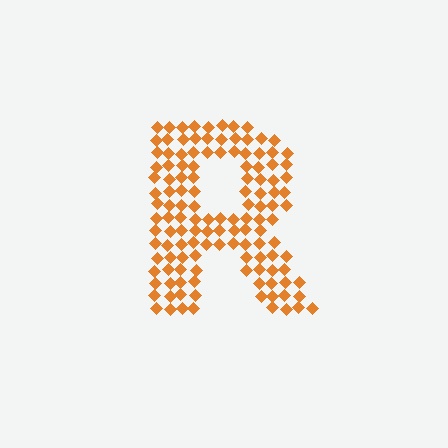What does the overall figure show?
The overall figure shows the letter R.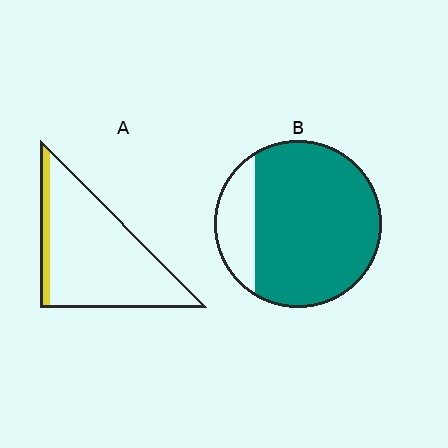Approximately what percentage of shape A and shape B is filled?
A is approximately 10% and B is approximately 80%.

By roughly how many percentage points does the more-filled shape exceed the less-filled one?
By roughly 70 percentage points (B over A).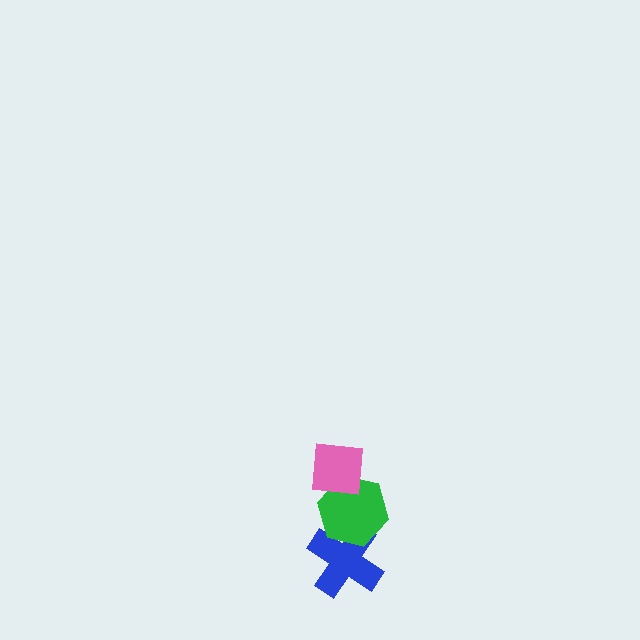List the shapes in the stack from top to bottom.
From top to bottom: the pink square, the green hexagon, the blue cross.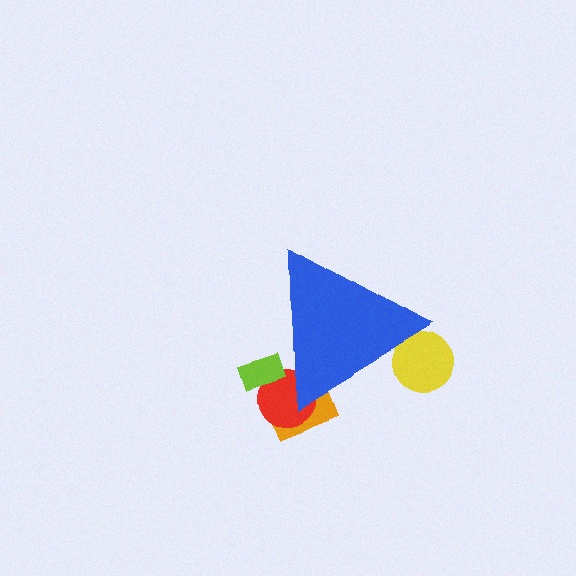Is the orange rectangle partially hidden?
Yes, the orange rectangle is partially hidden behind the blue triangle.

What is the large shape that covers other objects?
A blue triangle.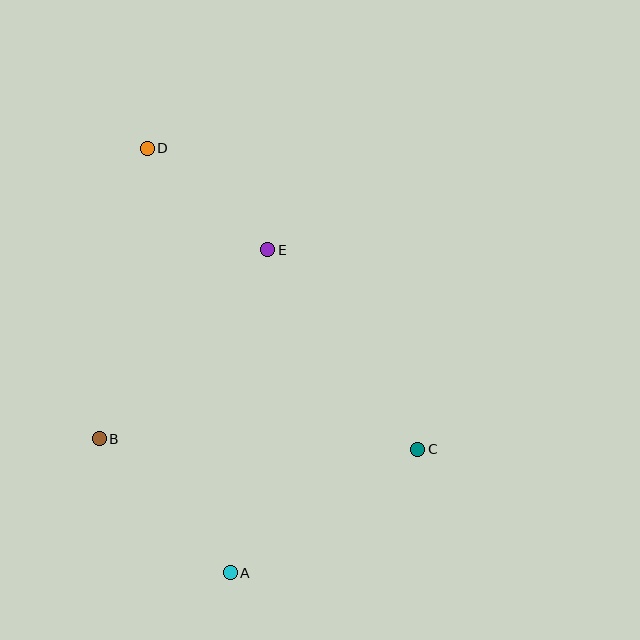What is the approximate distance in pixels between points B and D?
The distance between B and D is approximately 294 pixels.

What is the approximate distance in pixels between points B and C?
The distance between B and C is approximately 319 pixels.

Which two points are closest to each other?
Points D and E are closest to each other.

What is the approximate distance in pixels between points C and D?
The distance between C and D is approximately 405 pixels.